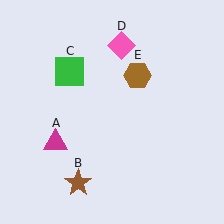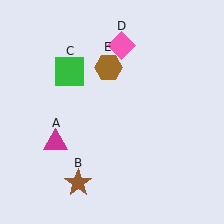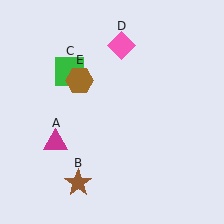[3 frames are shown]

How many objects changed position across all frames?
1 object changed position: brown hexagon (object E).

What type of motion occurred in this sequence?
The brown hexagon (object E) rotated counterclockwise around the center of the scene.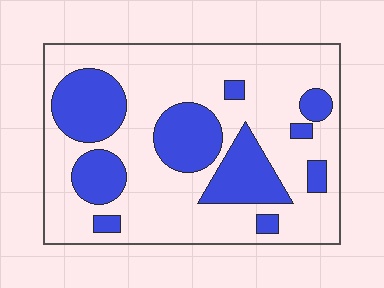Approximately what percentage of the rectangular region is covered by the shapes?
Approximately 30%.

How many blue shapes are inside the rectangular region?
10.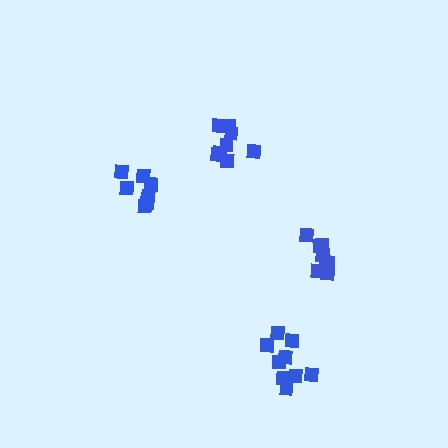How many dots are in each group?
Group 1: 8 dots, Group 2: 7 dots, Group 3: 8 dots, Group 4: 9 dots (32 total).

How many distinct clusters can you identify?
There are 4 distinct clusters.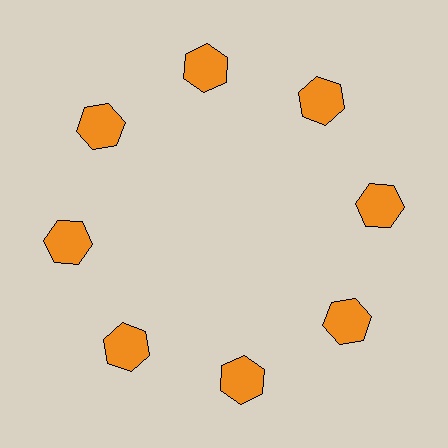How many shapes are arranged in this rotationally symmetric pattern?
There are 8 shapes, arranged in 8 groups of 1.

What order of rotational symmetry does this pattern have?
This pattern has 8-fold rotational symmetry.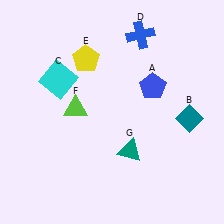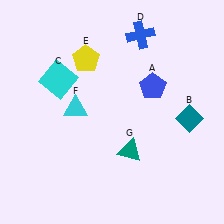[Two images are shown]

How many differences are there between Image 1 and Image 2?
There is 1 difference between the two images.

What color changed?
The triangle (F) changed from lime in Image 1 to cyan in Image 2.